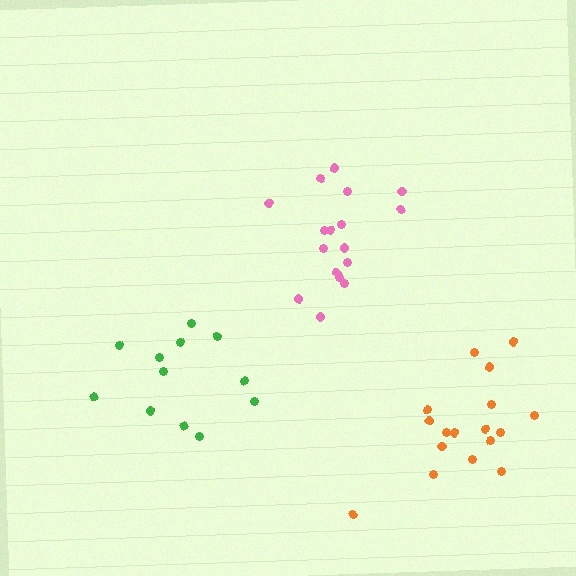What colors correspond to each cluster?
The clusters are colored: pink, green, orange.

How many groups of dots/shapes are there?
There are 3 groups.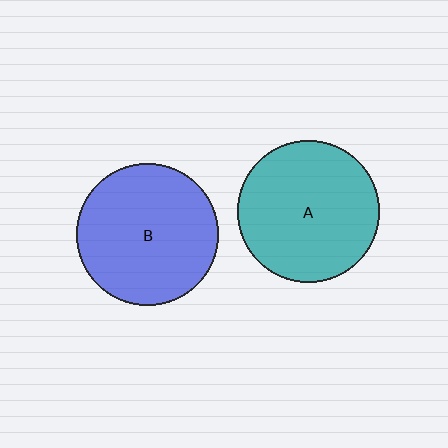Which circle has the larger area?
Circle A (teal).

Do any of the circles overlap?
No, none of the circles overlap.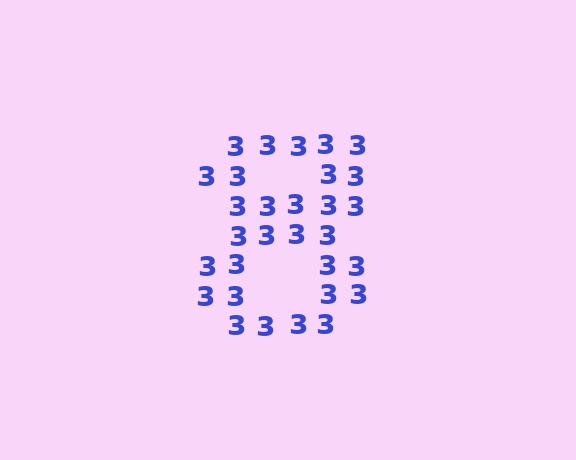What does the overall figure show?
The overall figure shows the digit 8.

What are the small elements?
The small elements are digit 3's.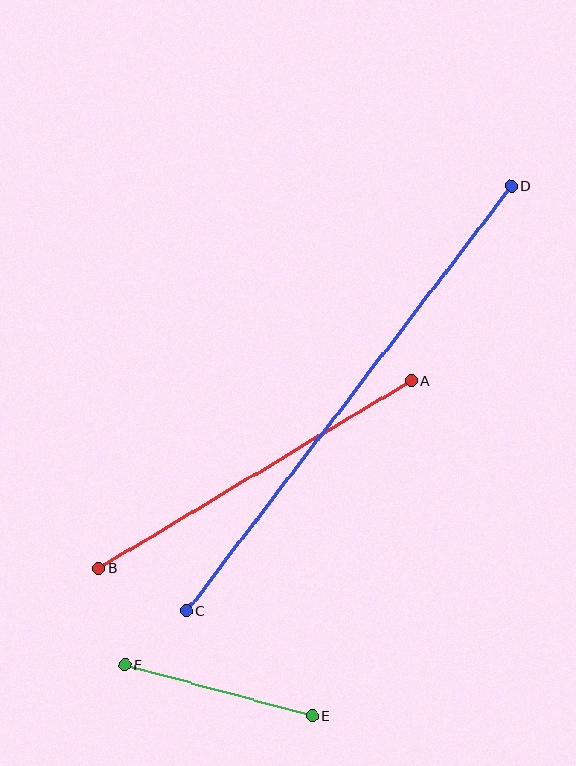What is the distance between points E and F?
The distance is approximately 194 pixels.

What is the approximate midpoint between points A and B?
The midpoint is at approximately (255, 475) pixels.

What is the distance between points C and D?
The distance is approximately 535 pixels.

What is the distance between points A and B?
The distance is approximately 365 pixels.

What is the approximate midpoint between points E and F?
The midpoint is at approximately (218, 690) pixels.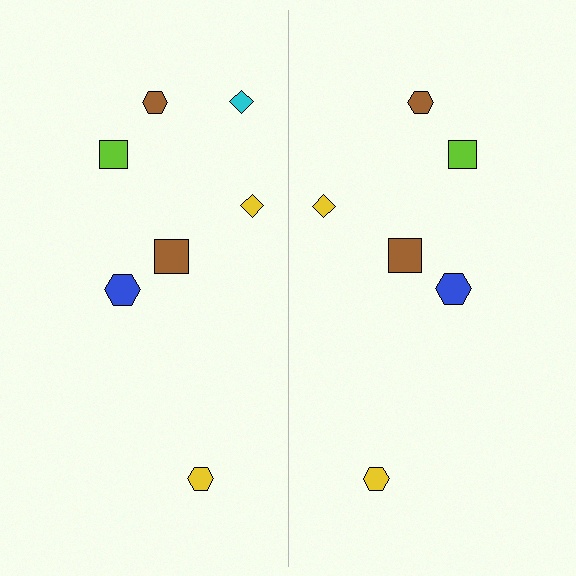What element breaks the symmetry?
A cyan diamond is missing from the right side.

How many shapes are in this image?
There are 13 shapes in this image.